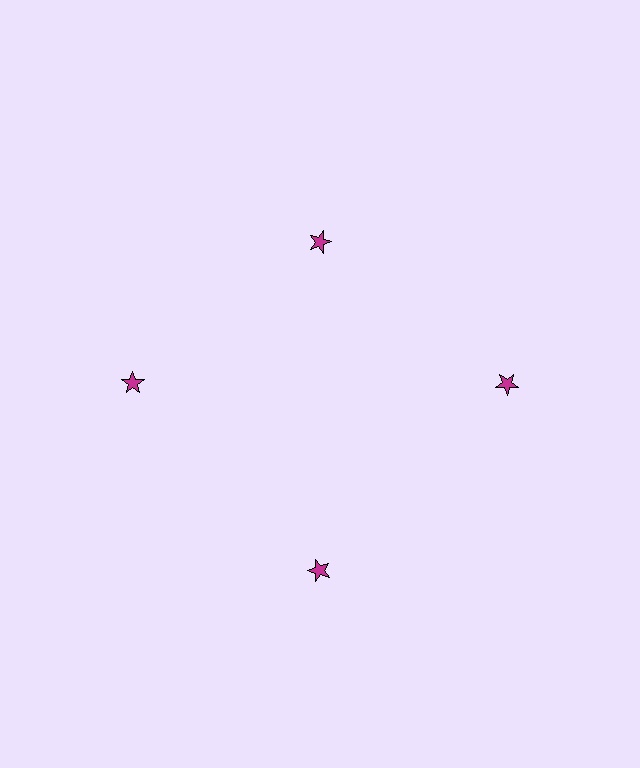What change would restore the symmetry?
The symmetry would be restored by moving it outward, back onto the ring so that all 4 stars sit at equal angles and equal distance from the center.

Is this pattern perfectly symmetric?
No. The 4 magenta stars are arranged in a ring, but one element near the 12 o'clock position is pulled inward toward the center, breaking the 4-fold rotational symmetry.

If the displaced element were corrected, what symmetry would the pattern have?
It would have 4-fold rotational symmetry — the pattern would map onto itself every 90 degrees.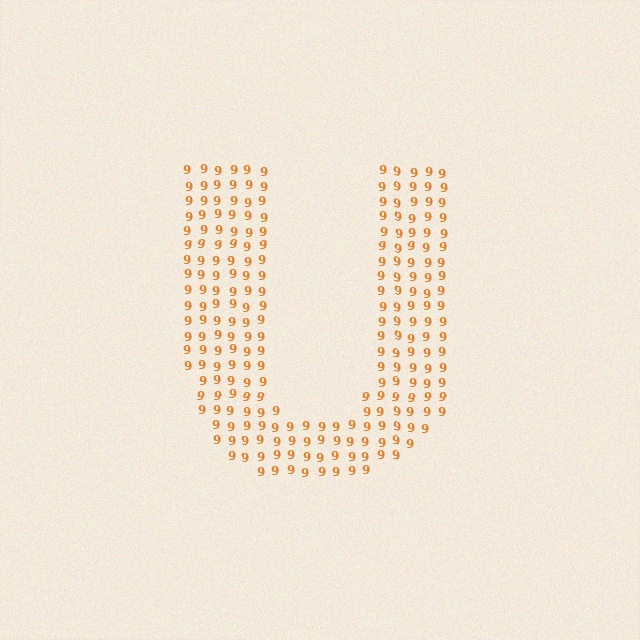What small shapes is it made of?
It is made of small digit 9's.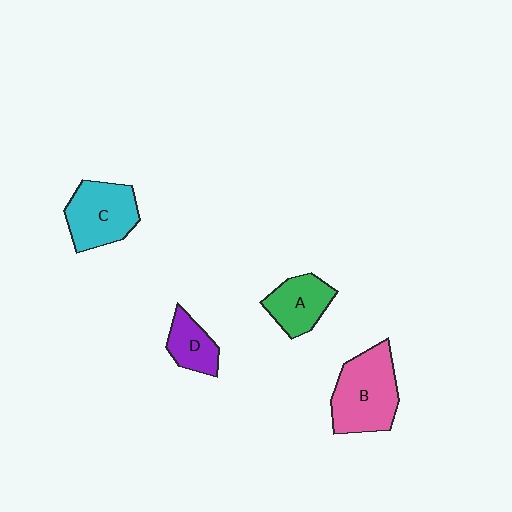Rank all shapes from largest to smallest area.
From largest to smallest: B (pink), C (cyan), A (green), D (purple).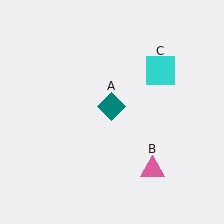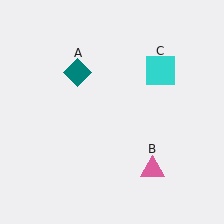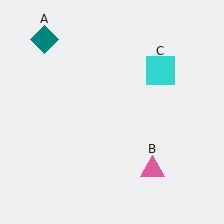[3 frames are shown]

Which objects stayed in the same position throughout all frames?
Pink triangle (object B) and cyan square (object C) remained stationary.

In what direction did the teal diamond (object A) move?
The teal diamond (object A) moved up and to the left.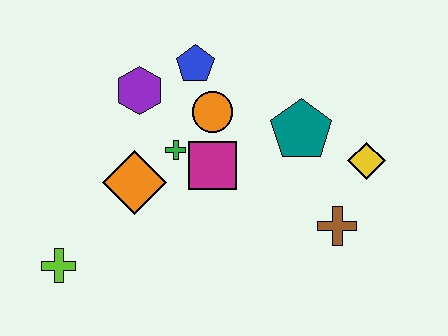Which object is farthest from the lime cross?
The yellow diamond is farthest from the lime cross.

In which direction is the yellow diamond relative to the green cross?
The yellow diamond is to the right of the green cross.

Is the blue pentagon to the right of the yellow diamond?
No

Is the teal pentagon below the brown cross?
No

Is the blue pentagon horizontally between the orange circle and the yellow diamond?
No